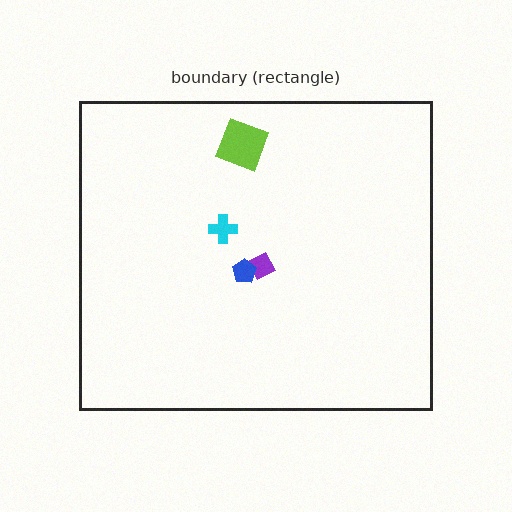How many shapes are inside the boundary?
4 inside, 0 outside.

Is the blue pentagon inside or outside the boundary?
Inside.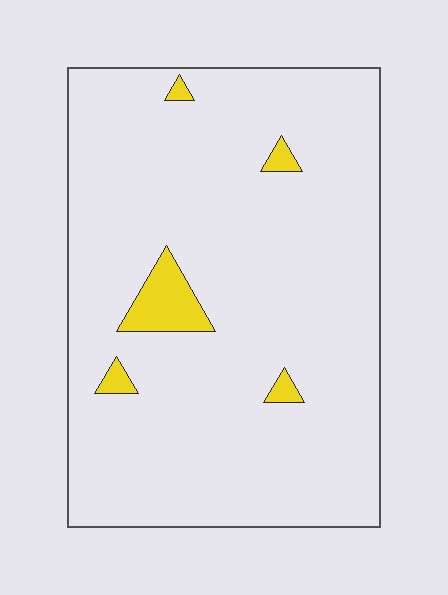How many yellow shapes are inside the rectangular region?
5.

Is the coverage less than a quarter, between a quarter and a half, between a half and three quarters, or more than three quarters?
Less than a quarter.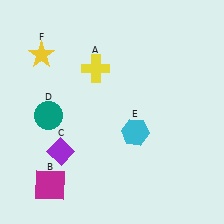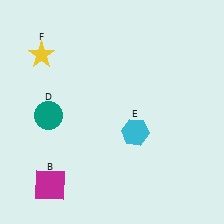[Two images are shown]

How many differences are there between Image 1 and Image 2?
There are 2 differences between the two images.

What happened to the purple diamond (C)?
The purple diamond (C) was removed in Image 2. It was in the bottom-left area of Image 1.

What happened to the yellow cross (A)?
The yellow cross (A) was removed in Image 2. It was in the top-left area of Image 1.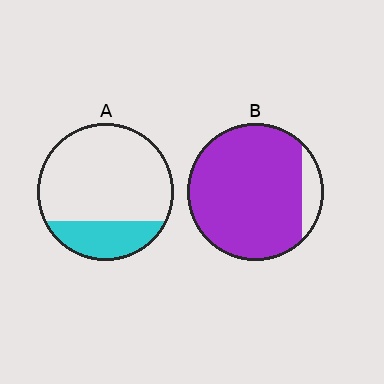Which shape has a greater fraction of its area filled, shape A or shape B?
Shape B.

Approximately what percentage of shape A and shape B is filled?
A is approximately 25% and B is approximately 90%.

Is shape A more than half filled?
No.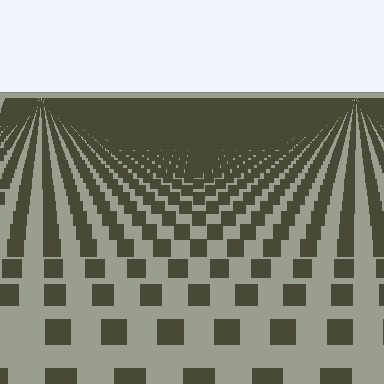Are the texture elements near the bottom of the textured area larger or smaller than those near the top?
Larger. Near the bottom, elements are closer to the viewer and appear at a bigger on-screen size.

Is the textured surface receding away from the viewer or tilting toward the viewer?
The surface is receding away from the viewer. Texture elements get smaller and denser toward the top.